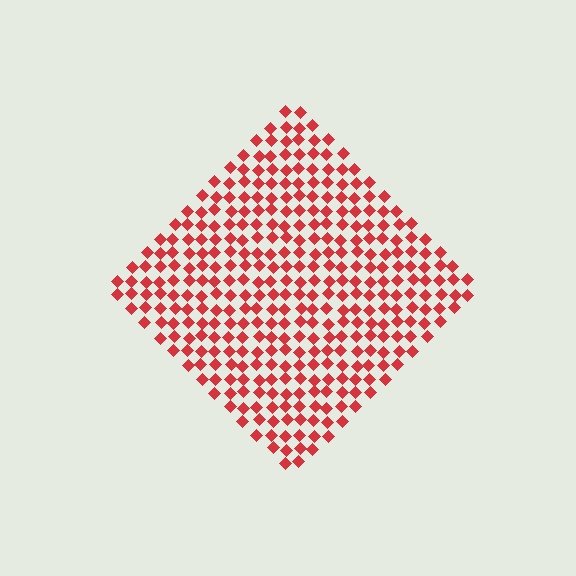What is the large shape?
The large shape is a diamond.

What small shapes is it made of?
It is made of small diamonds.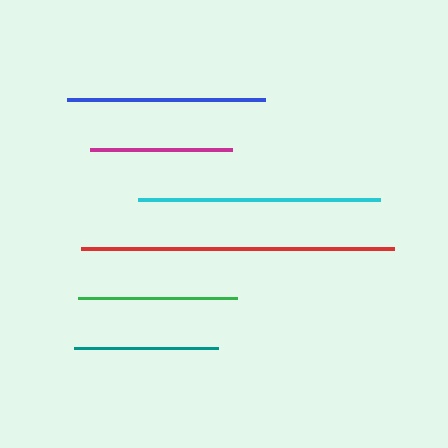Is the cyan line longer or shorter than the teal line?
The cyan line is longer than the teal line.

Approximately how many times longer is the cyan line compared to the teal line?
The cyan line is approximately 1.7 times the length of the teal line.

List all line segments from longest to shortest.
From longest to shortest: red, cyan, blue, green, teal, magenta.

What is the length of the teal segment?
The teal segment is approximately 144 pixels long.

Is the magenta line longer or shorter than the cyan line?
The cyan line is longer than the magenta line.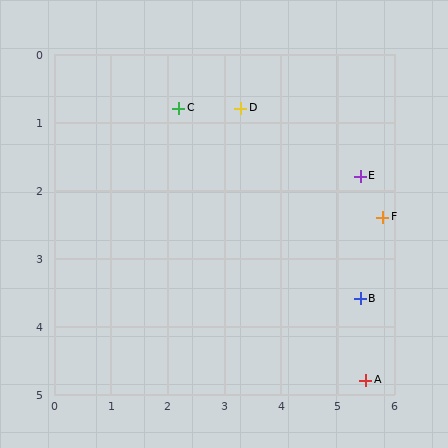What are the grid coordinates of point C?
Point C is at approximately (2.2, 0.8).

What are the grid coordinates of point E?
Point E is at approximately (5.4, 1.8).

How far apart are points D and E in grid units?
Points D and E are about 2.3 grid units apart.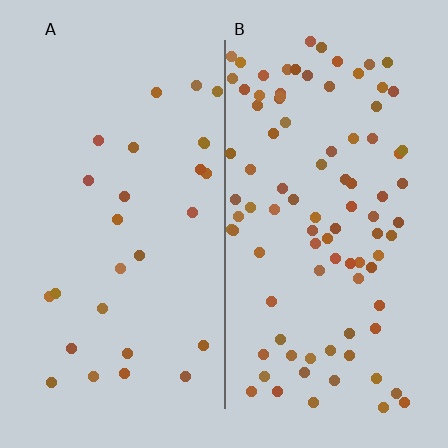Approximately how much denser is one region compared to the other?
Approximately 3.3× — region B over region A.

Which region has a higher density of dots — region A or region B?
B (the right).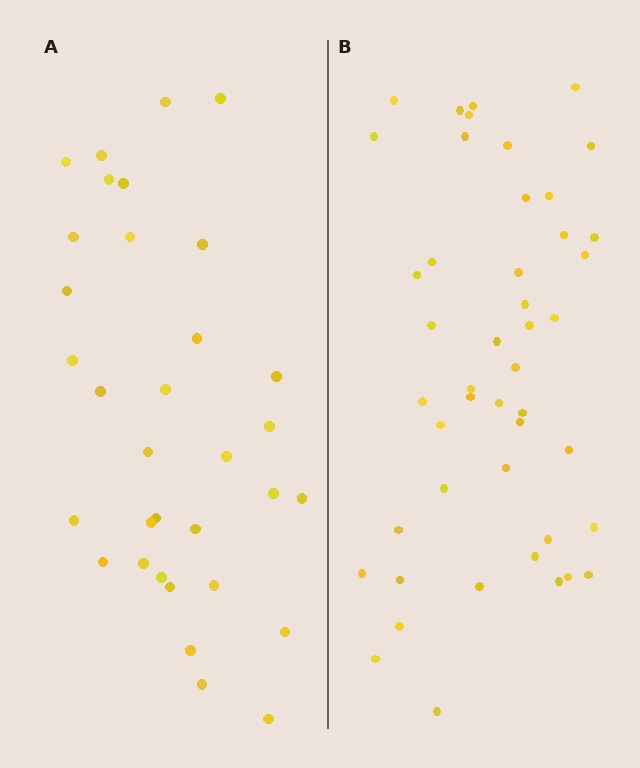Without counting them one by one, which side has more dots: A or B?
Region B (the right region) has more dots.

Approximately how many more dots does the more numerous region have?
Region B has approximately 15 more dots than region A.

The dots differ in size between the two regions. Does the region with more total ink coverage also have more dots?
No. Region A has more total ink coverage because its dots are larger, but region B actually contains more individual dots. Total area can be misleading — the number of items is what matters here.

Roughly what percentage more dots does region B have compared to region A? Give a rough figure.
About 40% more.